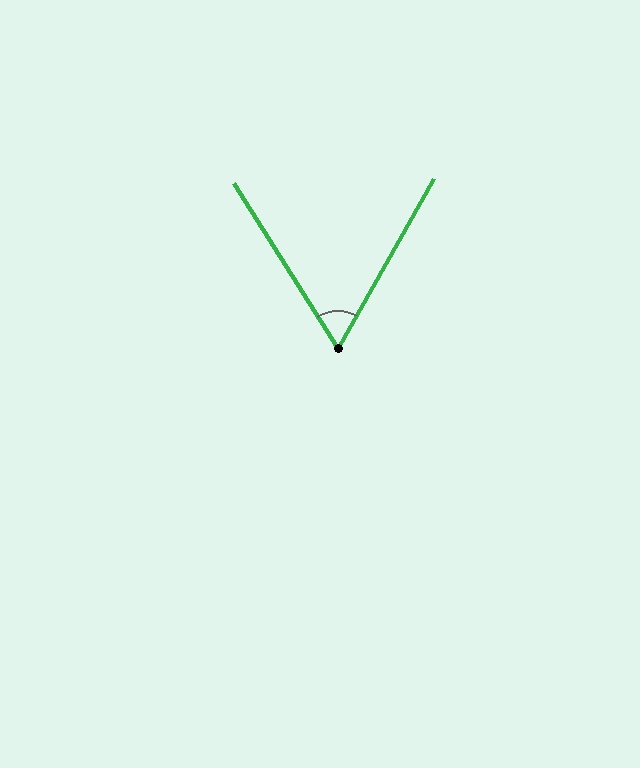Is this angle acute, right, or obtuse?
It is acute.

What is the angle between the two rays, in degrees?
Approximately 62 degrees.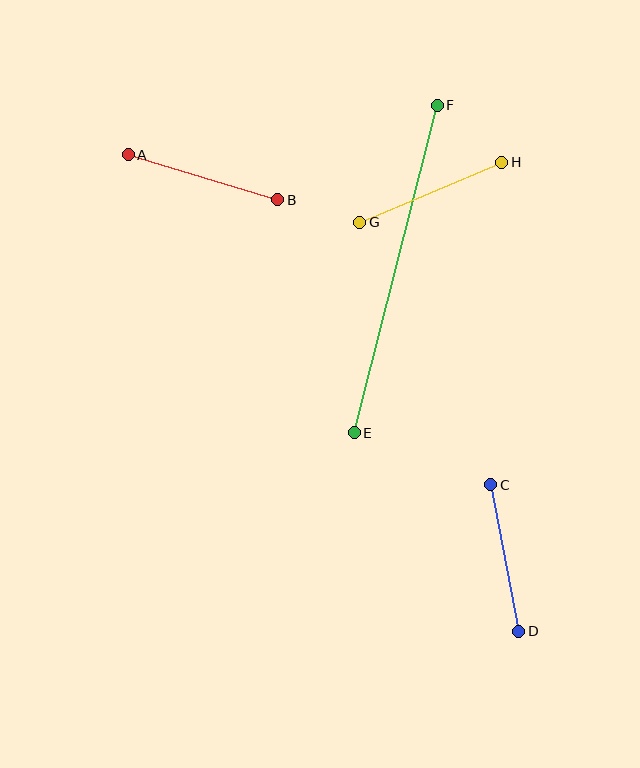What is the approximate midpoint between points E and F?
The midpoint is at approximately (396, 269) pixels.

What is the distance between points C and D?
The distance is approximately 149 pixels.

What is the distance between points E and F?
The distance is approximately 338 pixels.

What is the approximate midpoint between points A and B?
The midpoint is at approximately (203, 177) pixels.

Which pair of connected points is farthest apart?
Points E and F are farthest apart.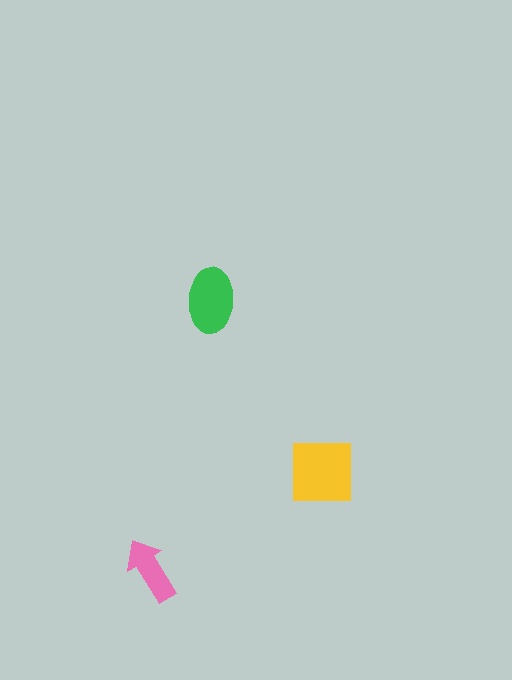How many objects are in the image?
There are 3 objects in the image.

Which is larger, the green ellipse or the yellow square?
The yellow square.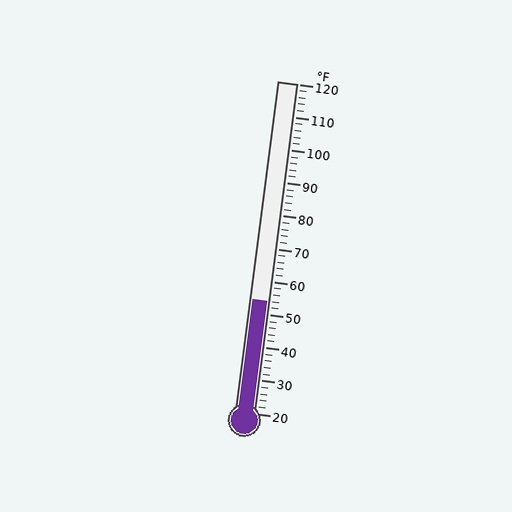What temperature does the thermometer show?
The thermometer shows approximately 54°F.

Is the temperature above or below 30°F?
The temperature is above 30°F.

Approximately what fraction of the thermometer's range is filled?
The thermometer is filled to approximately 35% of its range.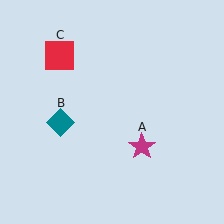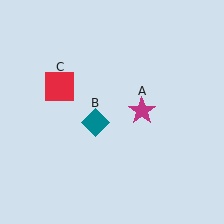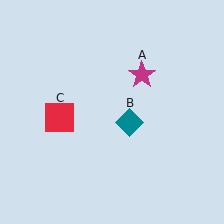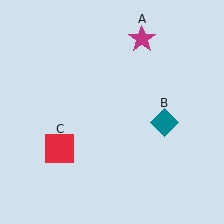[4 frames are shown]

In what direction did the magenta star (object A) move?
The magenta star (object A) moved up.